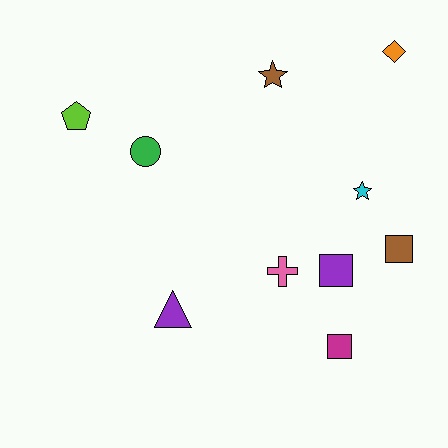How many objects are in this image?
There are 10 objects.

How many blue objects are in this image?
There are no blue objects.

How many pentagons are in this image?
There is 1 pentagon.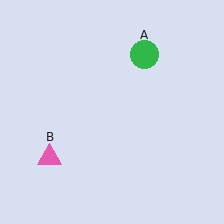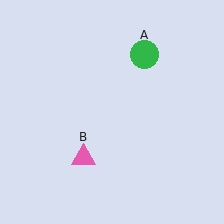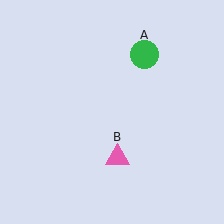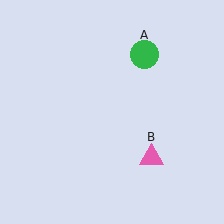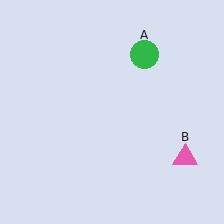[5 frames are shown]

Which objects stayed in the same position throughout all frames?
Green circle (object A) remained stationary.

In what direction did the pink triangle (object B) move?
The pink triangle (object B) moved right.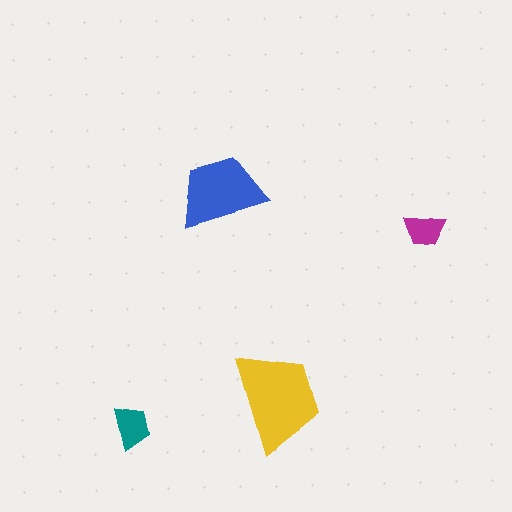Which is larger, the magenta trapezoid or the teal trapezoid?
The teal one.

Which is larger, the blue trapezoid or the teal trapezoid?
The blue one.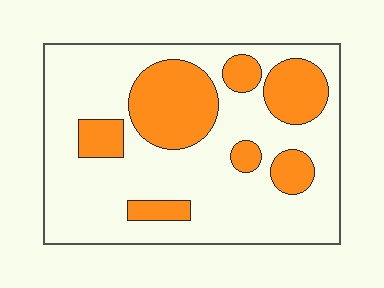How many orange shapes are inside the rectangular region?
7.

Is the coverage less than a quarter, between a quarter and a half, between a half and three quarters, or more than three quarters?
Between a quarter and a half.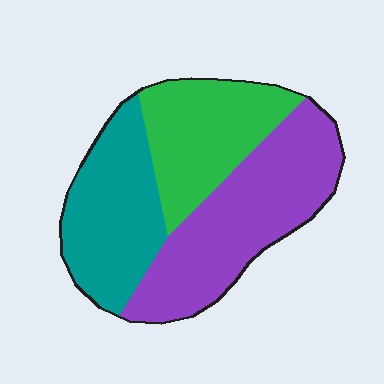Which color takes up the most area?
Purple, at roughly 40%.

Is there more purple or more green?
Purple.